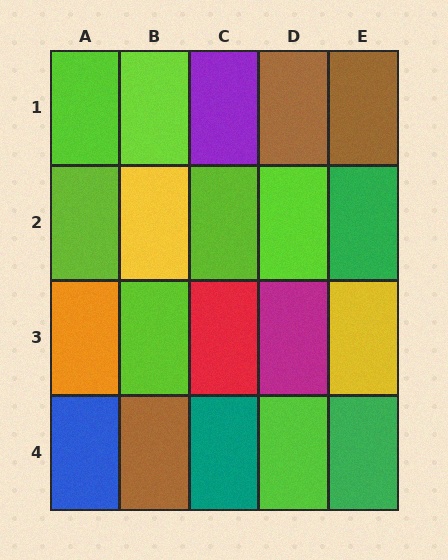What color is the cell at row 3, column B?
Lime.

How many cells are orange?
1 cell is orange.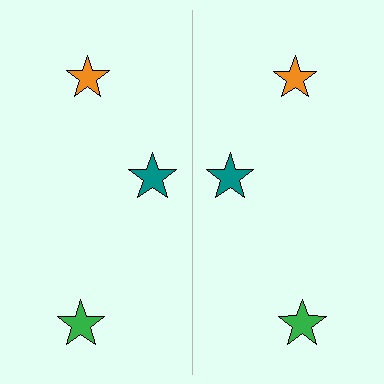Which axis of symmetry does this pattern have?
The pattern has a vertical axis of symmetry running through the center of the image.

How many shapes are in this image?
There are 6 shapes in this image.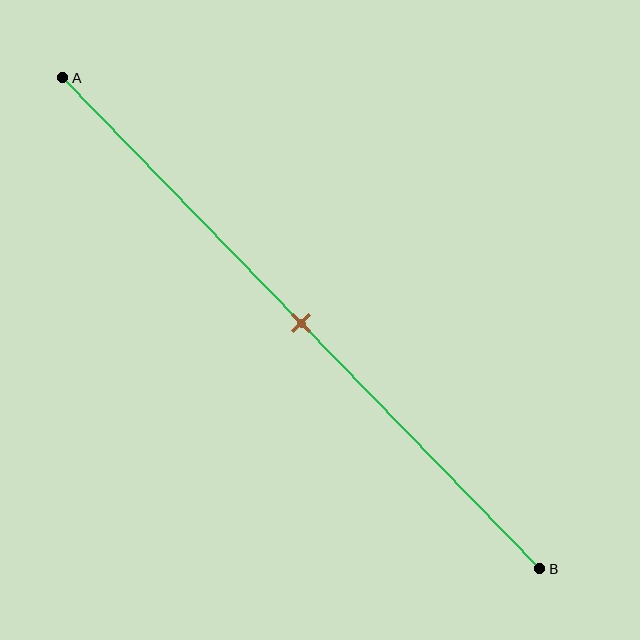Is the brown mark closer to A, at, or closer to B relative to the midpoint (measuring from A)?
The brown mark is approximately at the midpoint of segment AB.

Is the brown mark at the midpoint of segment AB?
Yes, the mark is approximately at the midpoint.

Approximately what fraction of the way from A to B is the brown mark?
The brown mark is approximately 50% of the way from A to B.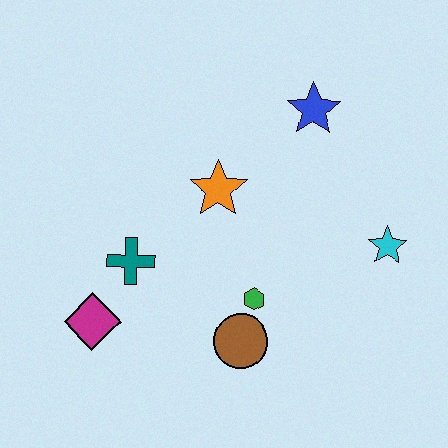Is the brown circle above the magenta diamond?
No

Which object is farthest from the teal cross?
The cyan star is farthest from the teal cross.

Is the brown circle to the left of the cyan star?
Yes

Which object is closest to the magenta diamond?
The teal cross is closest to the magenta diamond.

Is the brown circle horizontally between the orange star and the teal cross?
No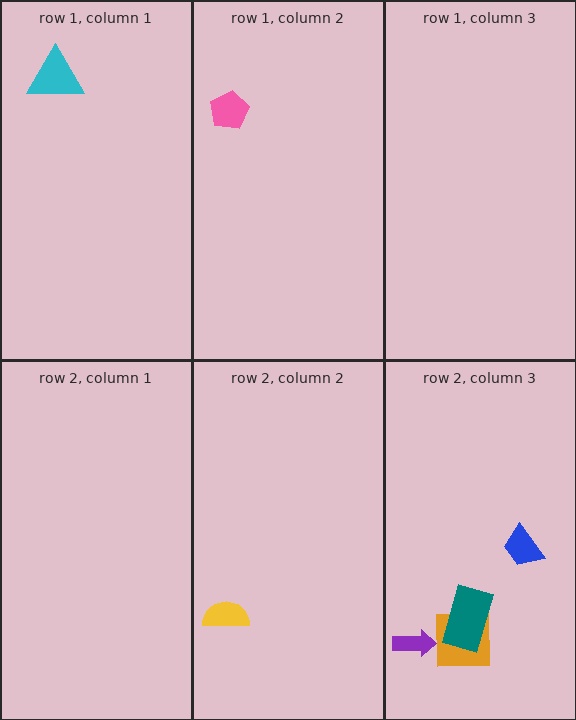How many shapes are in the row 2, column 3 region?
4.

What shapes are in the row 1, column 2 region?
The pink pentagon.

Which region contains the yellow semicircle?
The row 2, column 2 region.